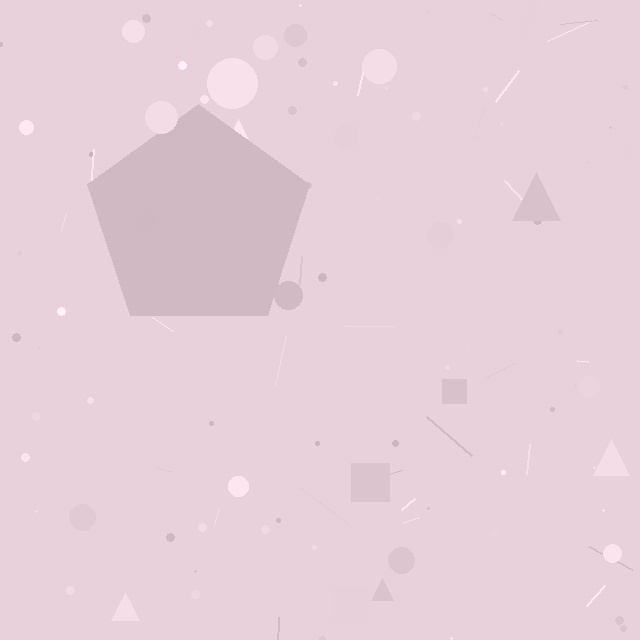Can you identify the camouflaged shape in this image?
The camouflaged shape is a pentagon.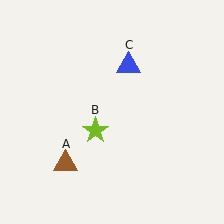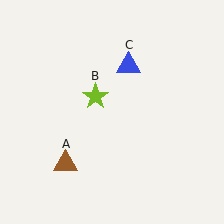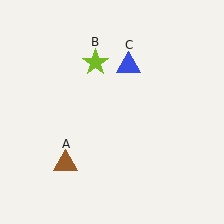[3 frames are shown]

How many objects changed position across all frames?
1 object changed position: lime star (object B).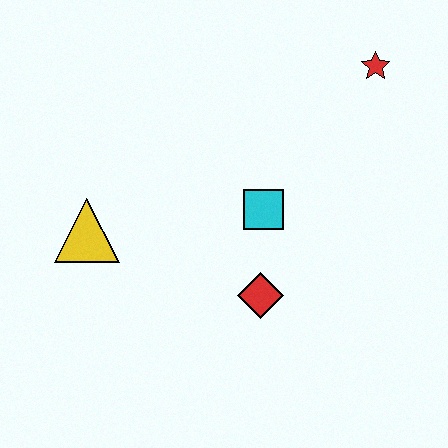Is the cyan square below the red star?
Yes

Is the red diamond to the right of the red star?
No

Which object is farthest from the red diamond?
The red star is farthest from the red diamond.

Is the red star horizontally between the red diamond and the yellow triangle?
No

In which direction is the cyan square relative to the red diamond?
The cyan square is above the red diamond.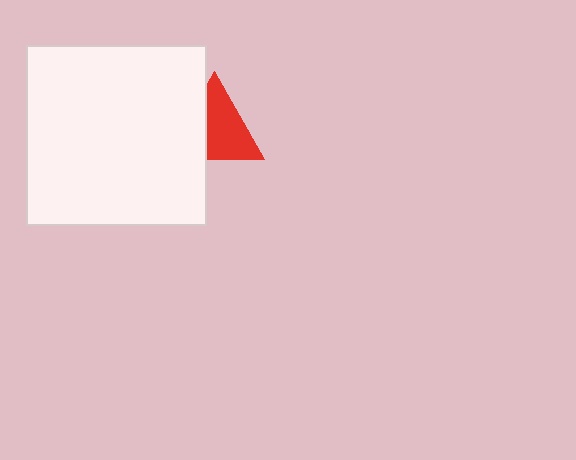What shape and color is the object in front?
The object in front is a white square.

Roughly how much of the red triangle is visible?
About half of it is visible (roughly 63%).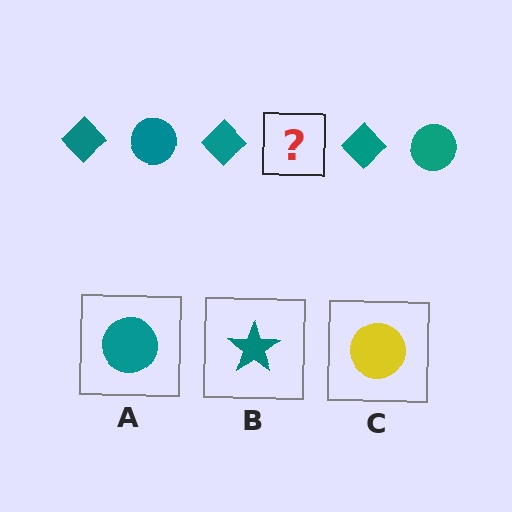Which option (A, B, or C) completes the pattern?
A.